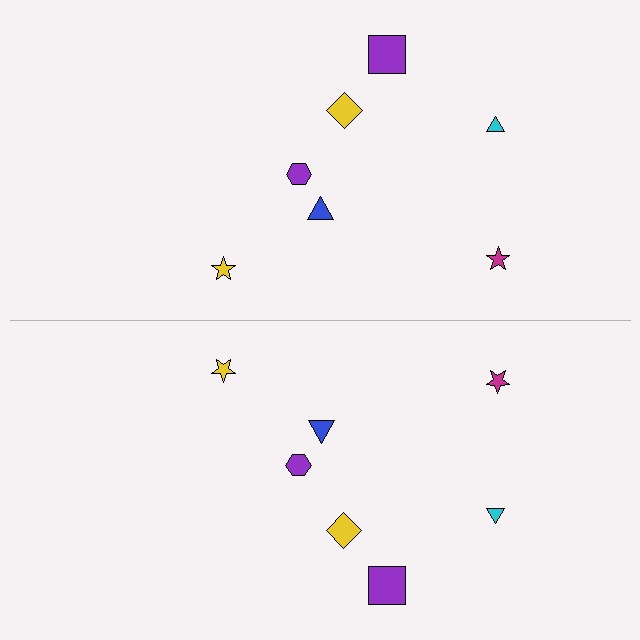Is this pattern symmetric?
Yes, this pattern has bilateral (reflection) symmetry.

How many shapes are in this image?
There are 14 shapes in this image.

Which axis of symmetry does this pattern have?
The pattern has a horizontal axis of symmetry running through the center of the image.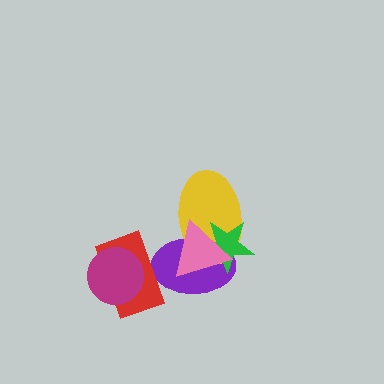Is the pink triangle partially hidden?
No, no other shape covers it.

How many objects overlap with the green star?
3 objects overlap with the green star.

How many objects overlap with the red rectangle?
2 objects overlap with the red rectangle.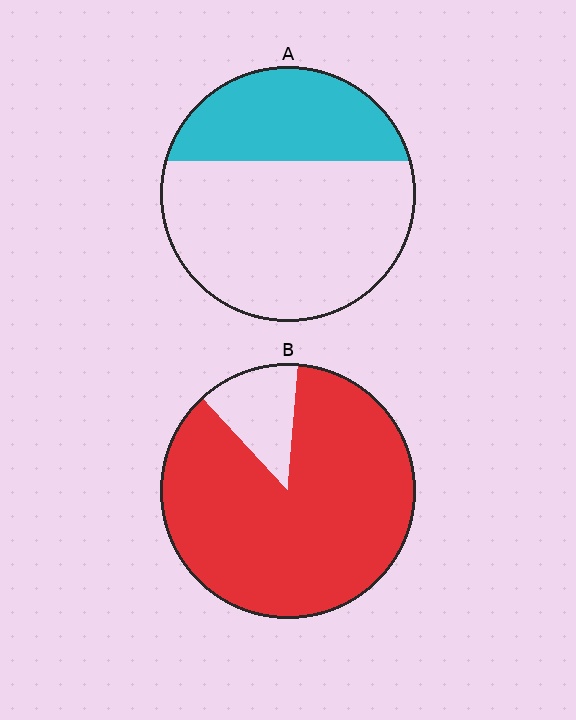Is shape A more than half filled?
No.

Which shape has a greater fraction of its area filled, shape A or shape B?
Shape B.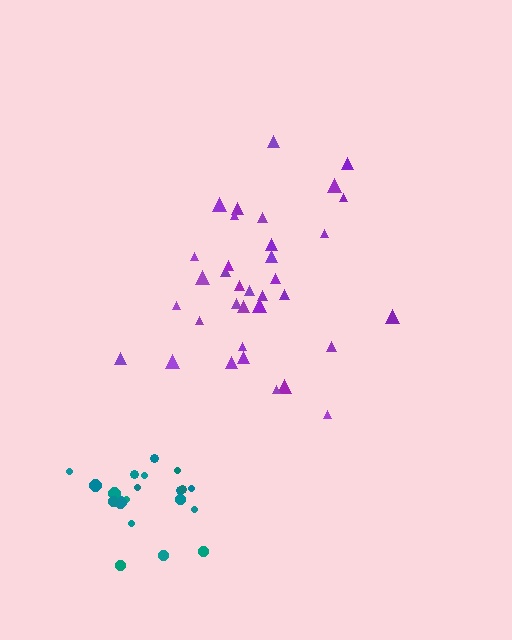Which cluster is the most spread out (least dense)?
Purple.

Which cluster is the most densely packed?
Teal.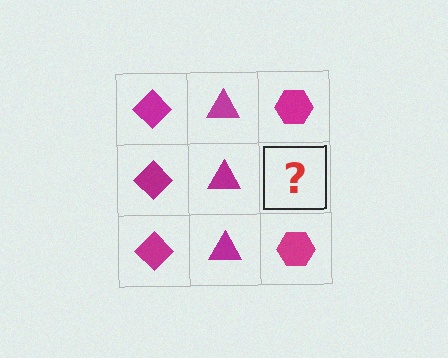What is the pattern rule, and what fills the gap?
The rule is that each column has a consistent shape. The gap should be filled with a magenta hexagon.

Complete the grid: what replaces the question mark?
The question mark should be replaced with a magenta hexagon.